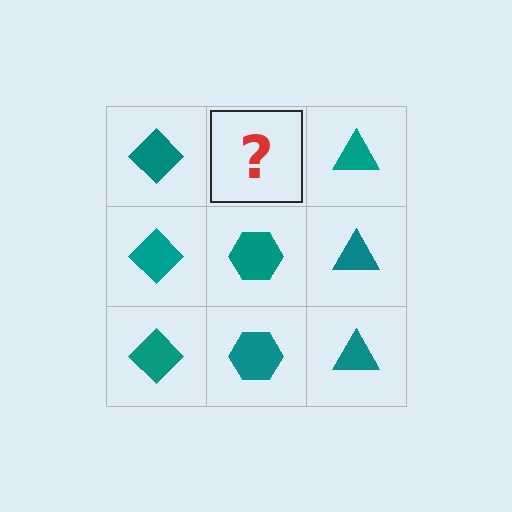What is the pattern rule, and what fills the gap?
The rule is that each column has a consistent shape. The gap should be filled with a teal hexagon.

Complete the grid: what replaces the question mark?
The question mark should be replaced with a teal hexagon.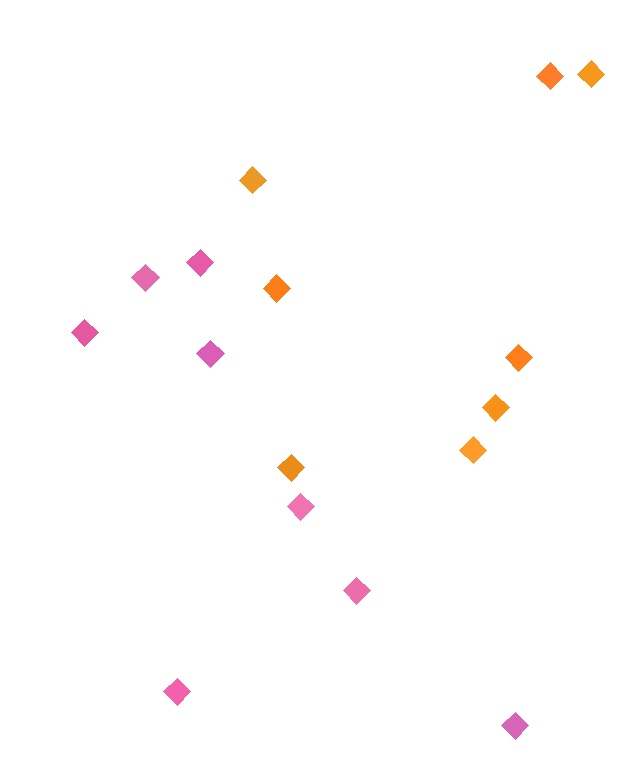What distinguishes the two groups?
There are 2 groups: one group of orange diamonds (8) and one group of pink diamonds (8).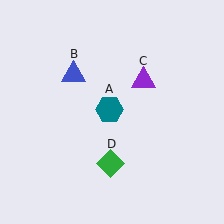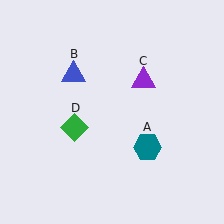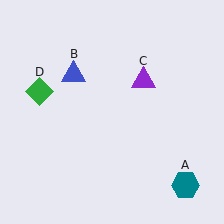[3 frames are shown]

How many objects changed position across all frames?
2 objects changed position: teal hexagon (object A), green diamond (object D).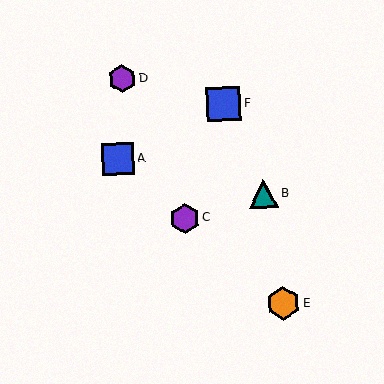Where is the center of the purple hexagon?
The center of the purple hexagon is at (122, 79).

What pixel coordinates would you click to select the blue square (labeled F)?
Click at (223, 104) to select the blue square F.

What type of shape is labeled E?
Shape E is an orange hexagon.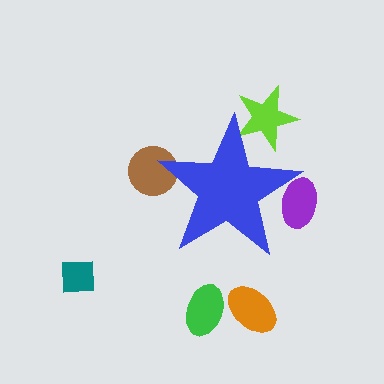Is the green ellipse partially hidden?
No, the green ellipse is fully visible.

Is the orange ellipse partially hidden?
No, the orange ellipse is fully visible.